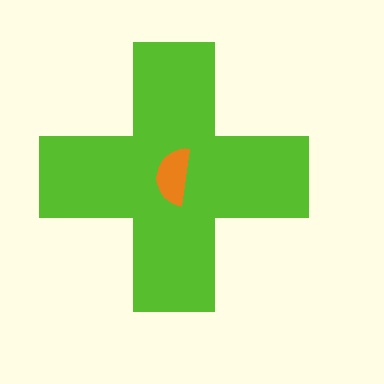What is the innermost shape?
The orange semicircle.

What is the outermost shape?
The lime cross.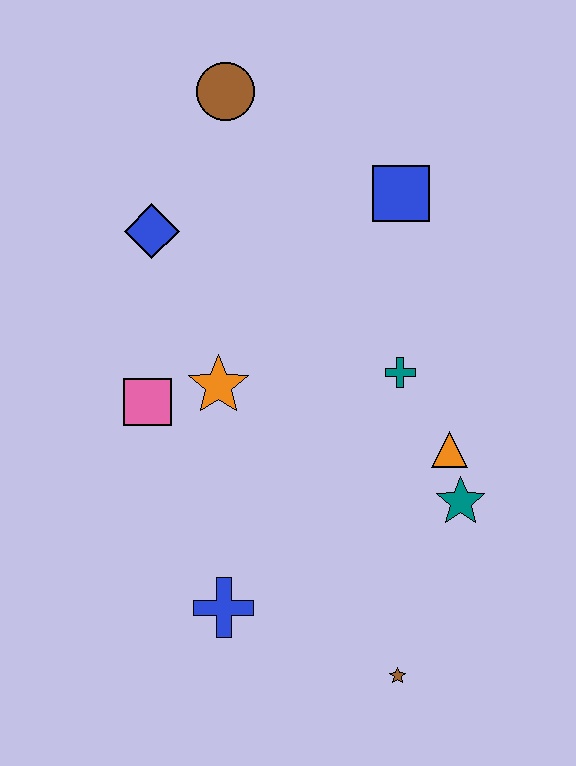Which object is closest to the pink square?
The orange star is closest to the pink square.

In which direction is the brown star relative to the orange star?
The brown star is below the orange star.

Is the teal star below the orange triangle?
Yes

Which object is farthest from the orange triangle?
The brown circle is farthest from the orange triangle.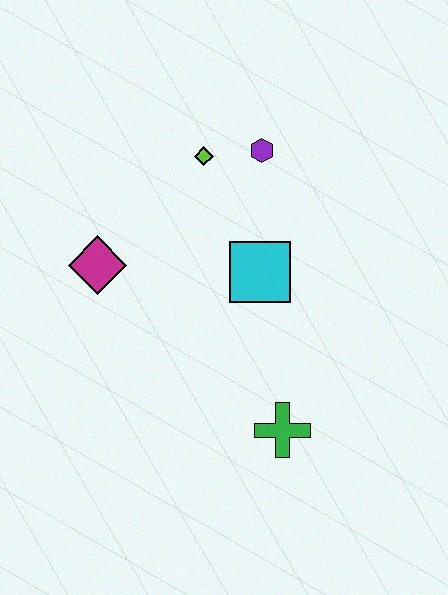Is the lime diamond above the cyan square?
Yes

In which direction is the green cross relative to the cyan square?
The green cross is below the cyan square.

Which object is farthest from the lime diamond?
The green cross is farthest from the lime diamond.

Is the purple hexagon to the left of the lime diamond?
No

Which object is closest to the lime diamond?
The purple hexagon is closest to the lime diamond.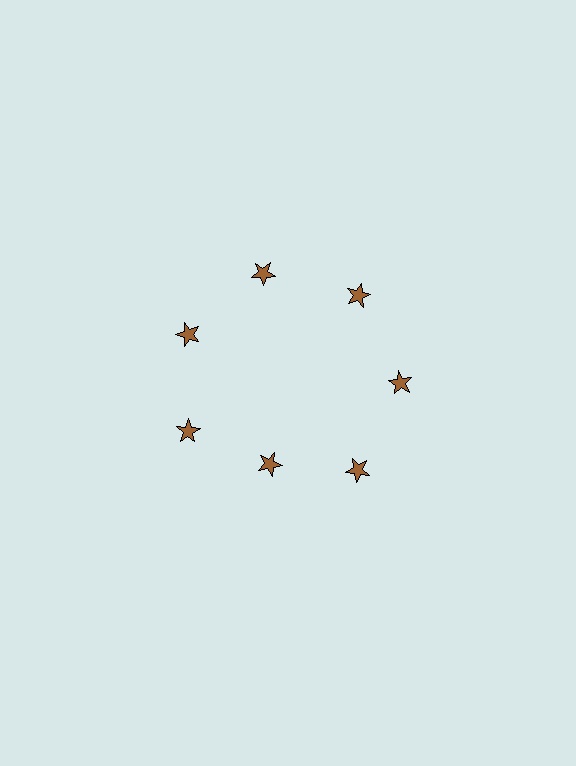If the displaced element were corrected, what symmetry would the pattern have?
It would have 7-fold rotational symmetry — the pattern would map onto itself every 51 degrees.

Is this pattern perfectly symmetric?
No. The 7 brown stars are arranged in a ring, but one element near the 6 o'clock position is pulled inward toward the center, breaking the 7-fold rotational symmetry.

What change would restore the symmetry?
The symmetry would be restored by moving it outward, back onto the ring so that all 7 stars sit at equal angles and equal distance from the center.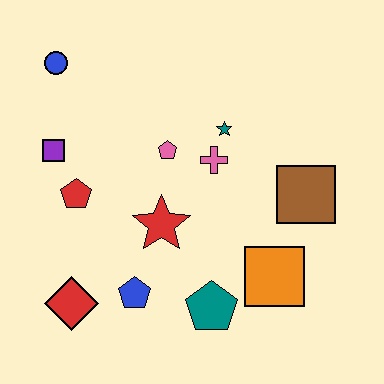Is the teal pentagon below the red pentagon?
Yes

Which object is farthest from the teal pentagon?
The blue circle is farthest from the teal pentagon.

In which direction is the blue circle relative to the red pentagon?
The blue circle is above the red pentagon.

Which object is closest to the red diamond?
The blue pentagon is closest to the red diamond.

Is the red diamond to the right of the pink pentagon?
No